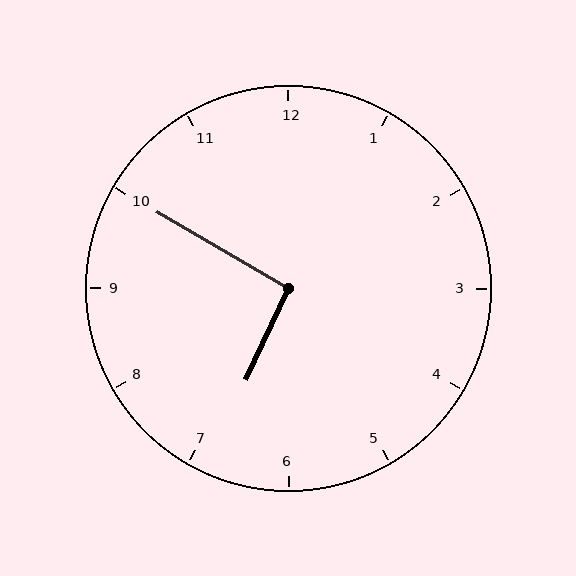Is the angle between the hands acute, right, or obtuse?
It is right.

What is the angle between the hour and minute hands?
Approximately 95 degrees.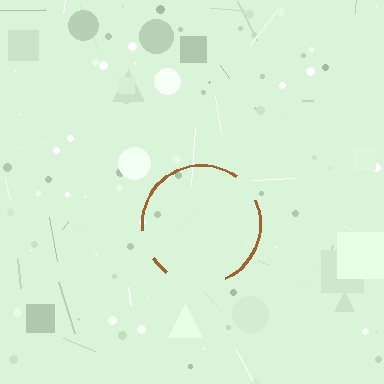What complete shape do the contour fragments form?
The contour fragments form a circle.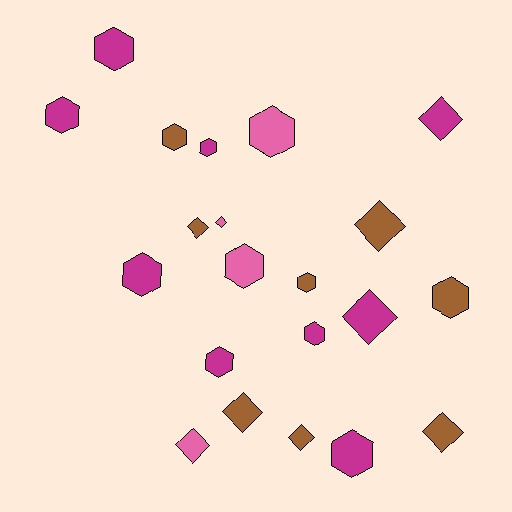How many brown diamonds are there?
There are 5 brown diamonds.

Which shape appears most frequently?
Hexagon, with 12 objects.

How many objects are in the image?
There are 21 objects.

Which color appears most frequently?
Magenta, with 9 objects.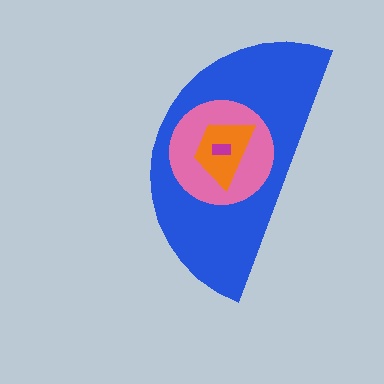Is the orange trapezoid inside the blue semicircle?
Yes.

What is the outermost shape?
The blue semicircle.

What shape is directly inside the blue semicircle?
The pink circle.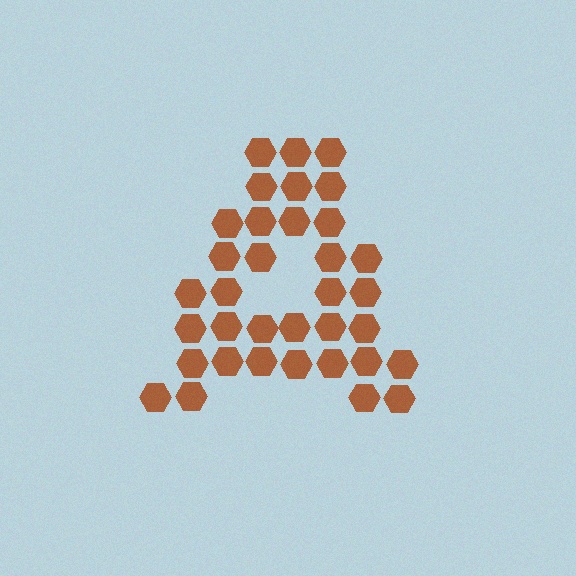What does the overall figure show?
The overall figure shows the letter A.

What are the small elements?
The small elements are hexagons.